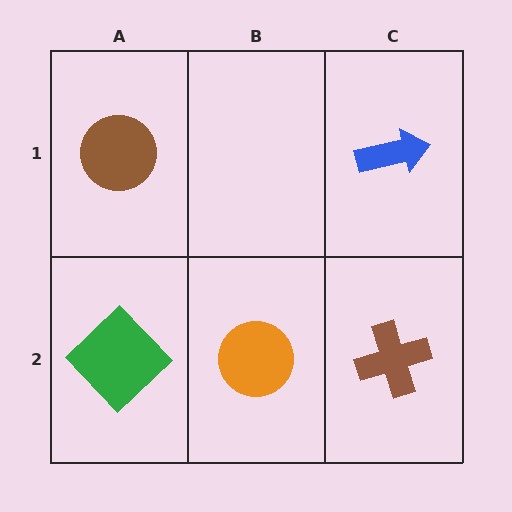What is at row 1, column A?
A brown circle.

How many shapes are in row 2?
3 shapes.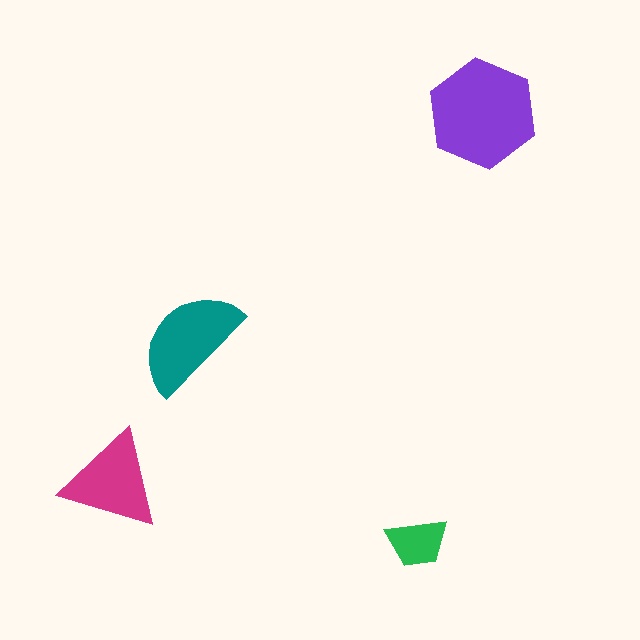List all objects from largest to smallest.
The purple hexagon, the teal semicircle, the magenta triangle, the green trapezoid.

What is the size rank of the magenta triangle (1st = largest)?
3rd.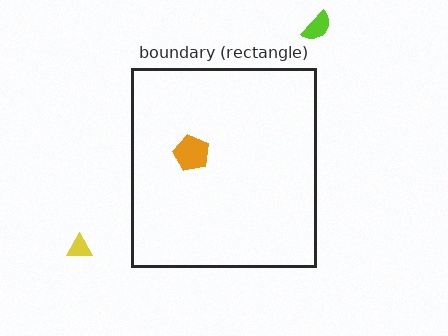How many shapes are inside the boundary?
1 inside, 2 outside.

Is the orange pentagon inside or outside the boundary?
Inside.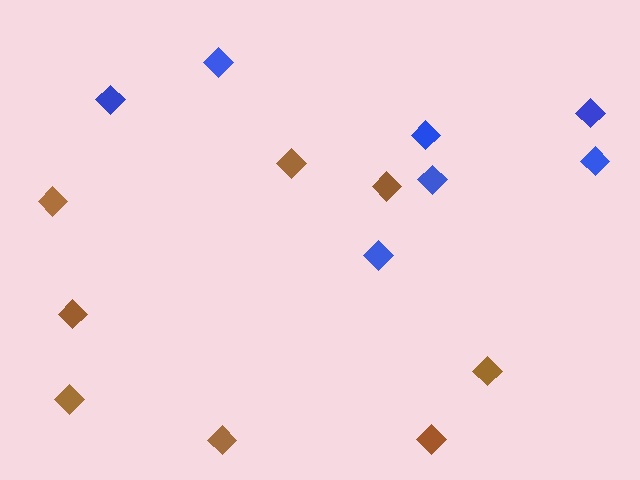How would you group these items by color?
There are 2 groups: one group of brown diamonds (8) and one group of blue diamonds (7).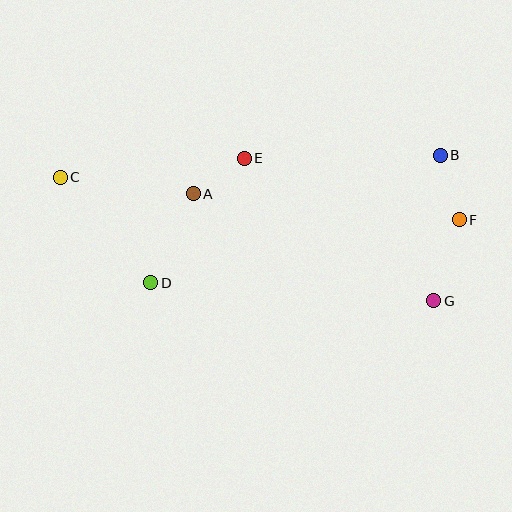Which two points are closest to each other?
Points A and E are closest to each other.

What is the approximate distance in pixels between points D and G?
The distance between D and G is approximately 284 pixels.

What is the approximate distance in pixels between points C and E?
The distance between C and E is approximately 185 pixels.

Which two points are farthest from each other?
Points C and F are farthest from each other.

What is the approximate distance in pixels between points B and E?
The distance between B and E is approximately 196 pixels.